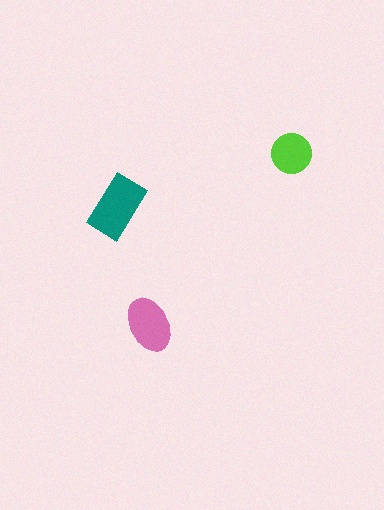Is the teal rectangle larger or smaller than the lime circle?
Larger.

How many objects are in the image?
There are 3 objects in the image.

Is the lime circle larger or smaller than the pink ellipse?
Smaller.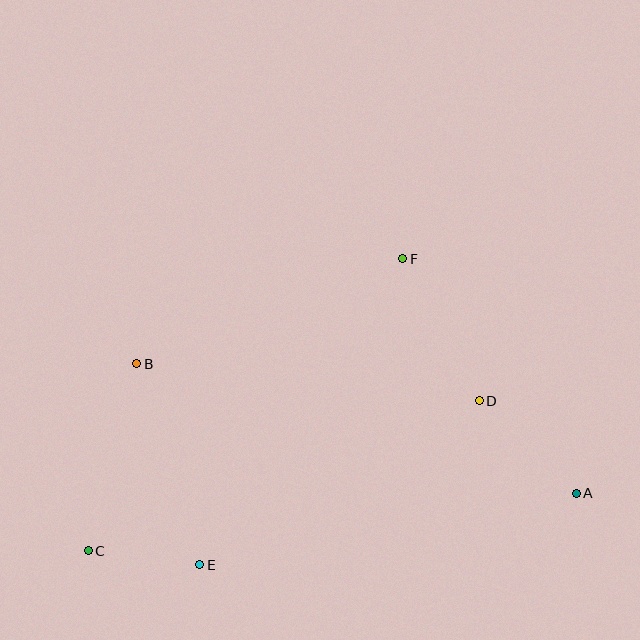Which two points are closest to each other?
Points C and E are closest to each other.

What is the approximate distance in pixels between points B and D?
The distance between B and D is approximately 344 pixels.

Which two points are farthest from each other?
Points A and C are farthest from each other.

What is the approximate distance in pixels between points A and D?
The distance between A and D is approximately 134 pixels.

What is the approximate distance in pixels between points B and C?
The distance between B and C is approximately 193 pixels.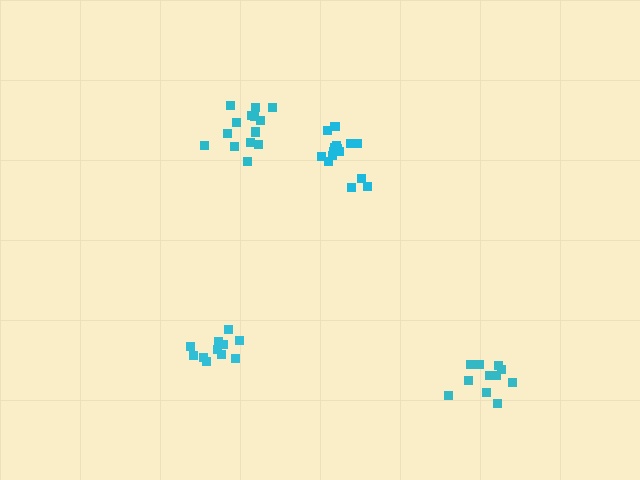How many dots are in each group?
Group 1: 15 dots, Group 2: 14 dots, Group 3: 11 dots, Group 4: 11 dots (51 total).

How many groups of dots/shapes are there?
There are 4 groups.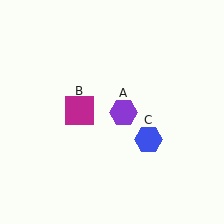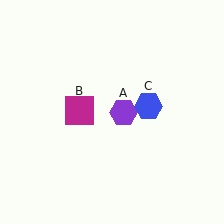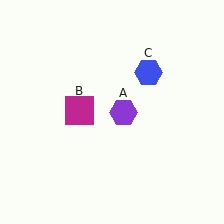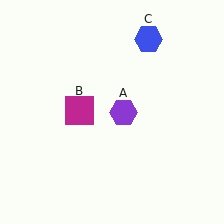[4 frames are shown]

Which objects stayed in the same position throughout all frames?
Purple hexagon (object A) and magenta square (object B) remained stationary.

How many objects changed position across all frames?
1 object changed position: blue hexagon (object C).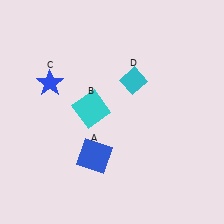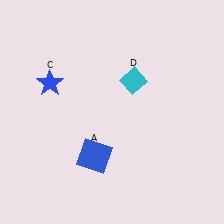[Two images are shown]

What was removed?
The cyan square (B) was removed in Image 2.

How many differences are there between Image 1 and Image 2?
There is 1 difference between the two images.